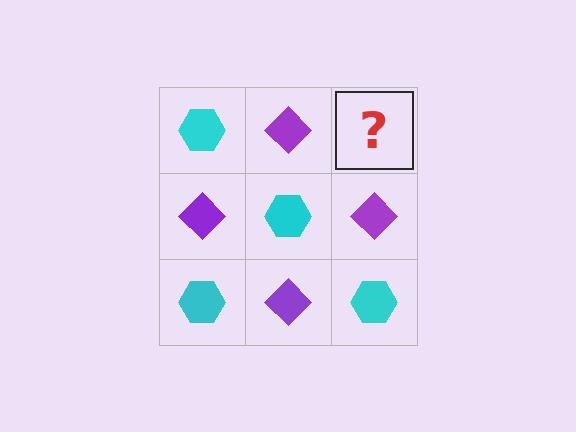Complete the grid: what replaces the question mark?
The question mark should be replaced with a cyan hexagon.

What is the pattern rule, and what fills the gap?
The rule is that it alternates cyan hexagon and purple diamond in a checkerboard pattern. The gap should be filled with a cyan hexagon.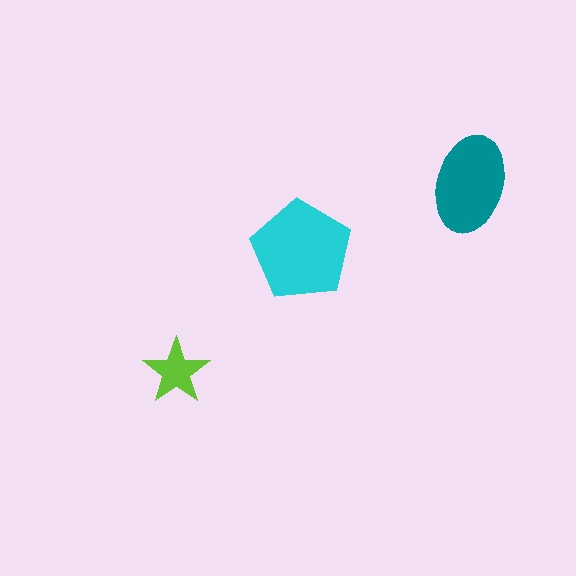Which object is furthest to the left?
The lime star is leftmost.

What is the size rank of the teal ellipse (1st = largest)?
2nd.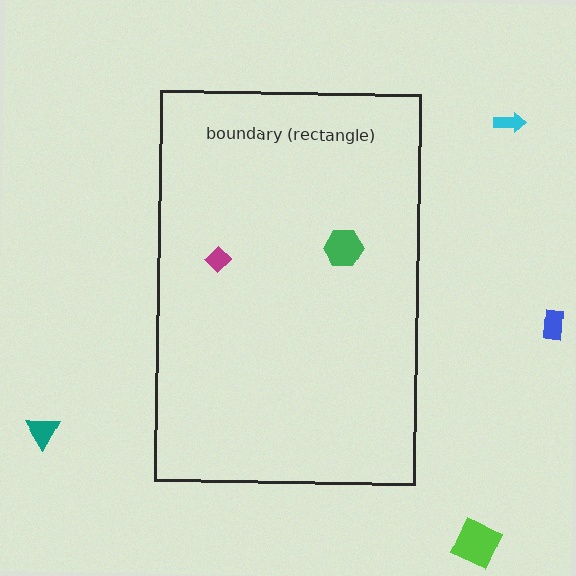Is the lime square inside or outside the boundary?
Outside.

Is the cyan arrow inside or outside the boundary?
Outside.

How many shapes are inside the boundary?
2 inside, 4 outside.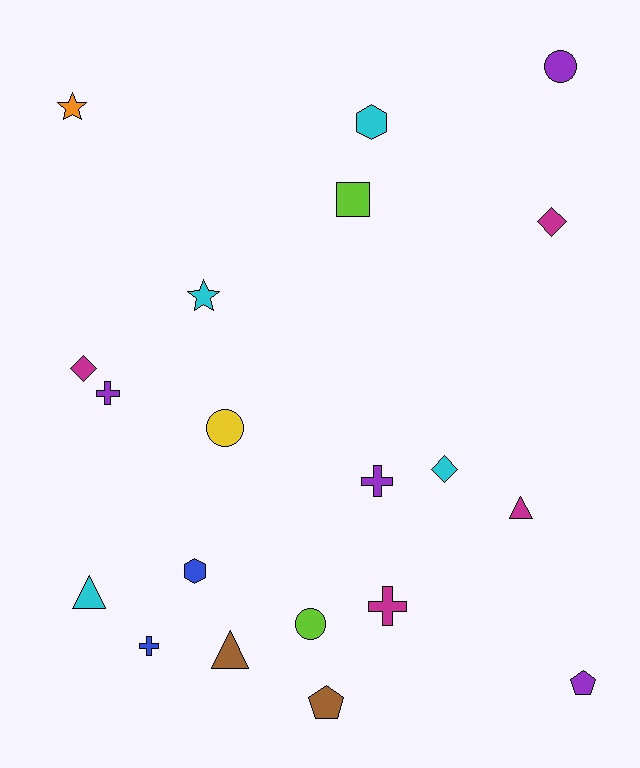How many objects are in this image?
There are 20 objects.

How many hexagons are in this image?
There are 2 hexagons.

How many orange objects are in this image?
There is 1 orange object.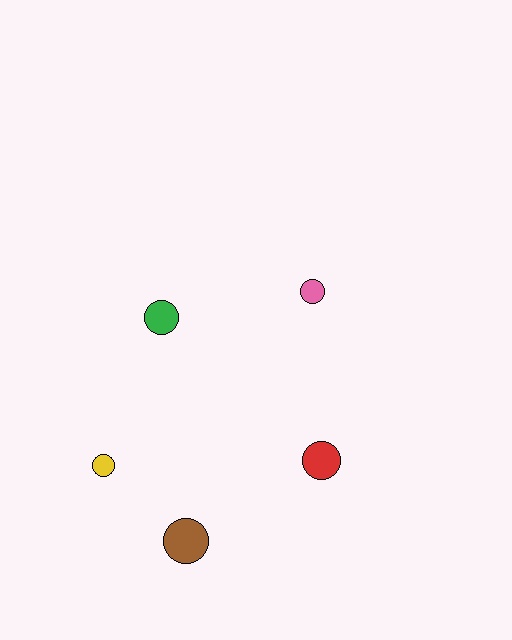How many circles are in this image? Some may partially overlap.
There are 5 circles.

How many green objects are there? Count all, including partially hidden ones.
There is 1 green object.